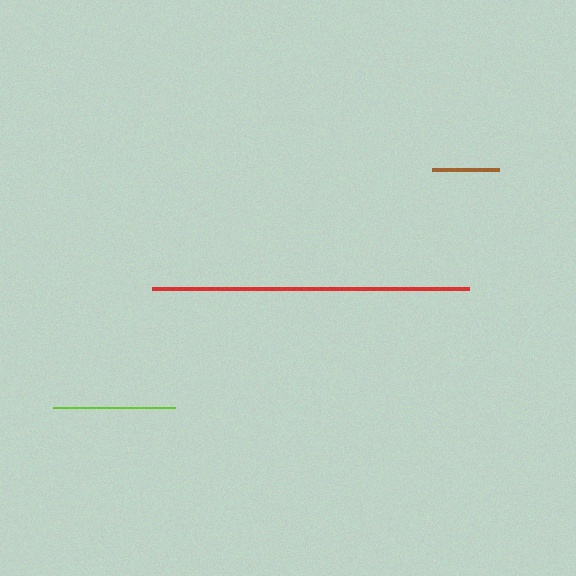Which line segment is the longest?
The red line is the longest at approximately 317 pixels.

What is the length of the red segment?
The red segment is approximately 317 pixels long.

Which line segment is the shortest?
The brown line is the shortest at approximately 67 pixels.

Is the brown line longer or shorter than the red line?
The red line is longer than the brown line.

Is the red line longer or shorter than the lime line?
The red line is longer than the lime line.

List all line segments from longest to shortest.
From longest to shortest: red, lime, brown.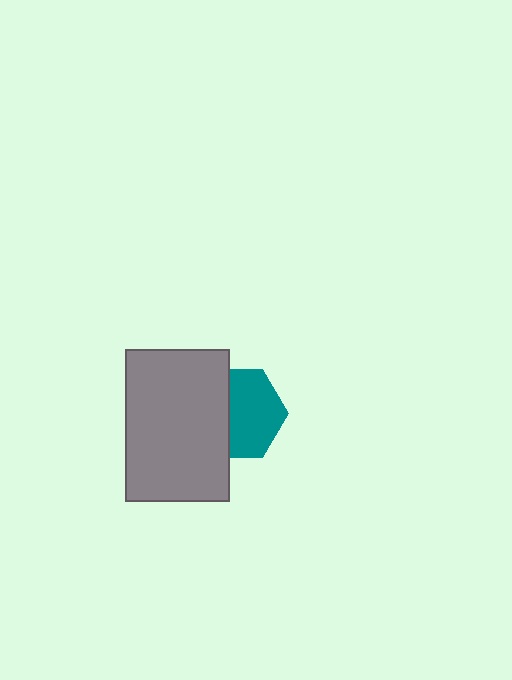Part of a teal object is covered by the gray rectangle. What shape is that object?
It is a hexagon.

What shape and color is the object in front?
The object in front is a gray rectangle.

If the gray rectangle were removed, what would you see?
You would see the complete teal hexagon.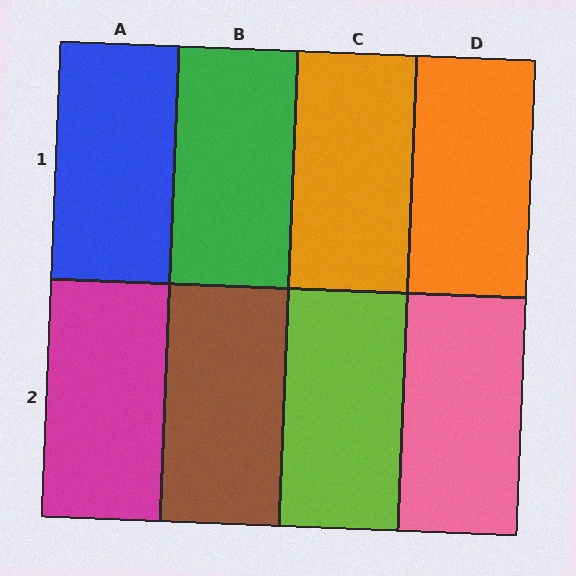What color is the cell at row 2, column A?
Magenta.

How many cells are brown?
1 cell is brown.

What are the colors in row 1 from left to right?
Blue, green, orange, orange.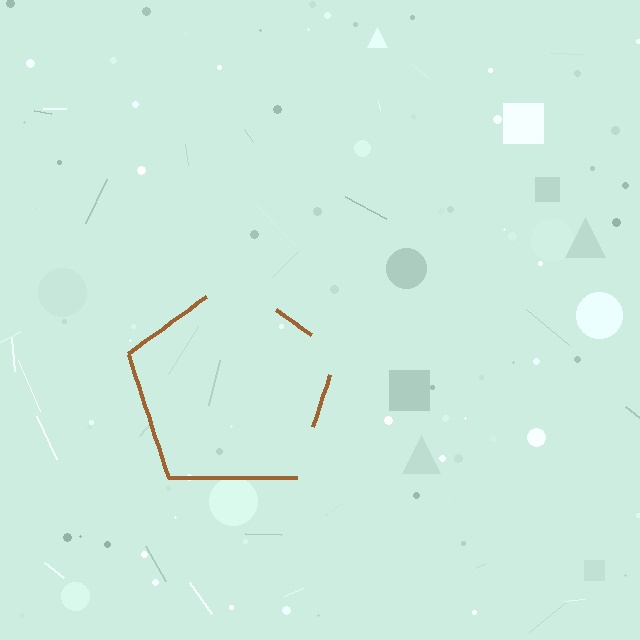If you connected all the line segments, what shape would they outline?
They would outline a pentagon.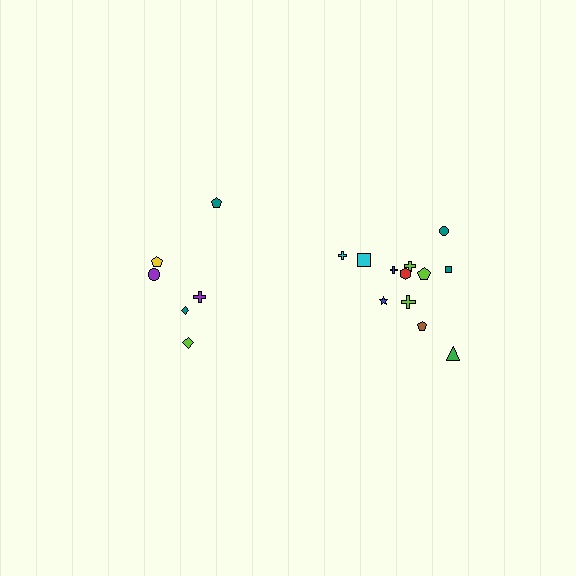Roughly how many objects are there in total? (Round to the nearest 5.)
Roughly 20 objects in total.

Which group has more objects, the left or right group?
The right group.